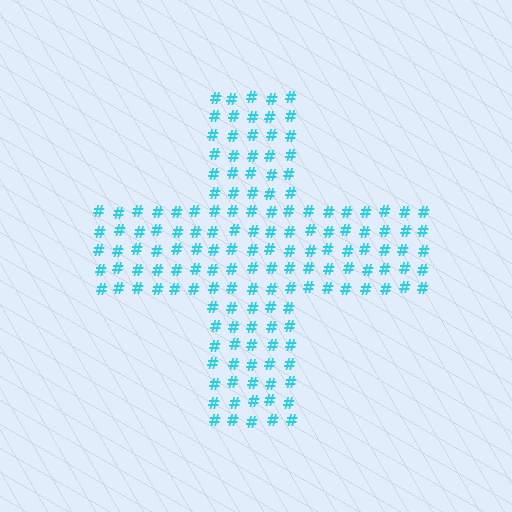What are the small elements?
The small elements are hash symbols.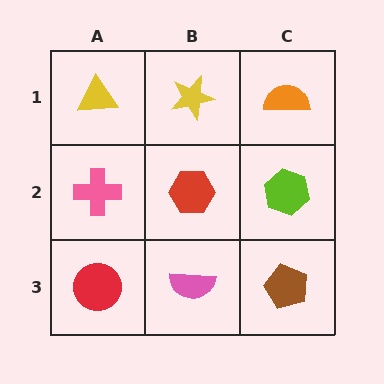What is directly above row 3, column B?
A red hexagon.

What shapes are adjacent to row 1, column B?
A red hexagon (row 2, column B), a yellow triangle (row 1, column A), an orange semicircle (row 1, column C).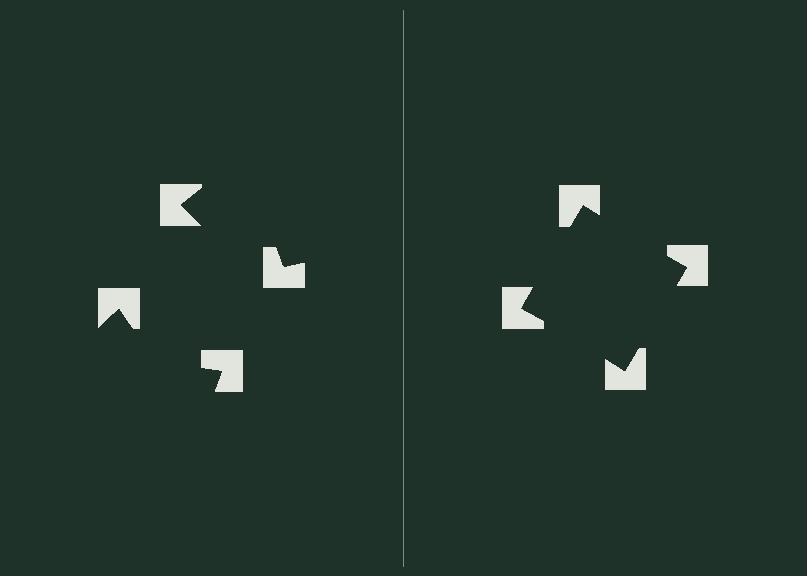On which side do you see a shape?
An illusory square appears on the right side. On the left side the wedge cuts are rotated, so no coherent shape forms.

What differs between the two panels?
The notched squares are positioned identically on both sides; only the wedge orientations differ. On the right they align to a square; on the left they are misaligned.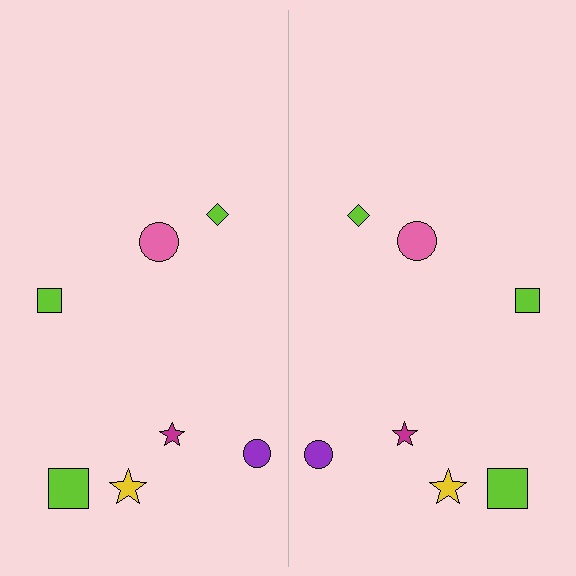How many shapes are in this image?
There are 14 shapes in this image.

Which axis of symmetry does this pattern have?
The pattern has a vertical axis of symmetry running through the center of the image.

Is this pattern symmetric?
Yes, this pattern has bilateral (reflection) symmetry.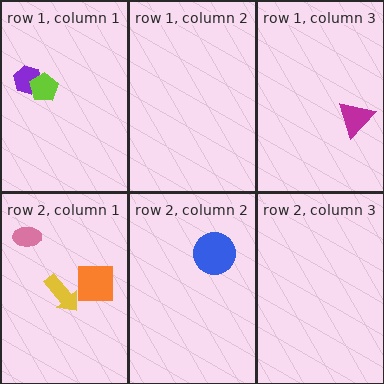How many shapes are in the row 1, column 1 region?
2.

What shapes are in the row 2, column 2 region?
The blue circle.